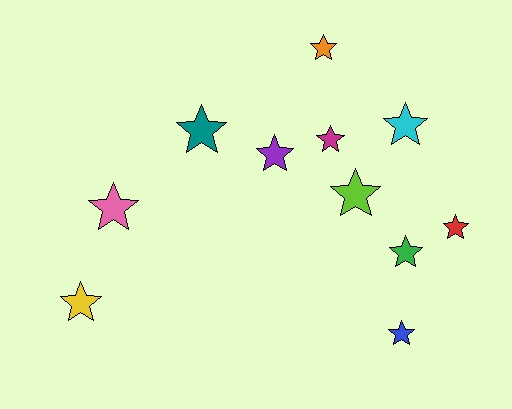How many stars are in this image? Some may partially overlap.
There are 11 stars.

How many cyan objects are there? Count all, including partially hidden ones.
There is 1 cyan object.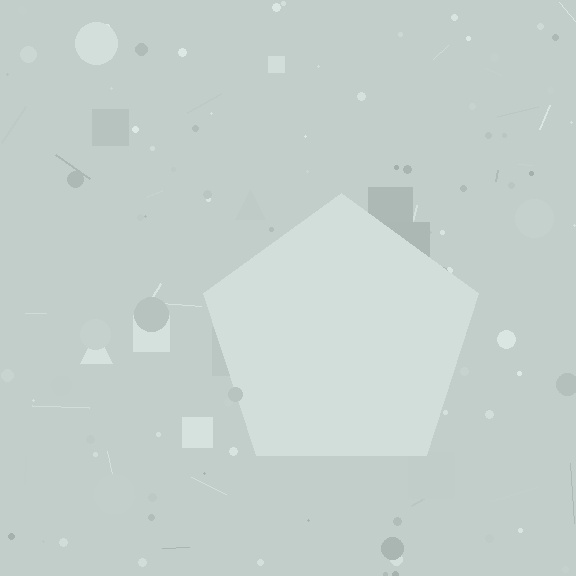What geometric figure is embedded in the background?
A pentagon is embedded in the background.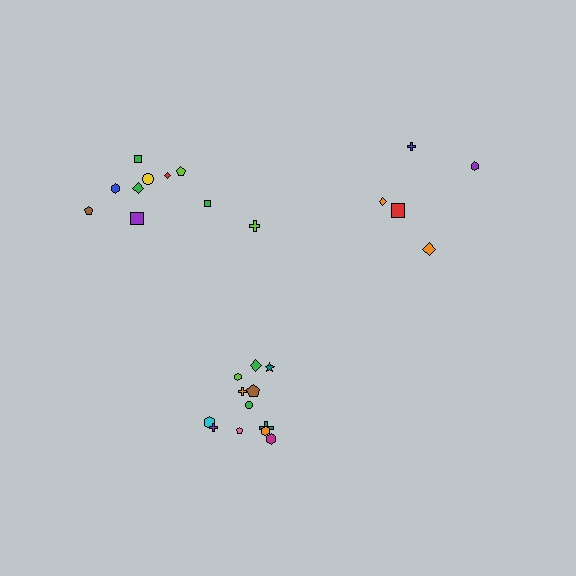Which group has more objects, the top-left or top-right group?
The top-left group.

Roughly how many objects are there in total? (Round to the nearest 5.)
Roughly 25 objects in total.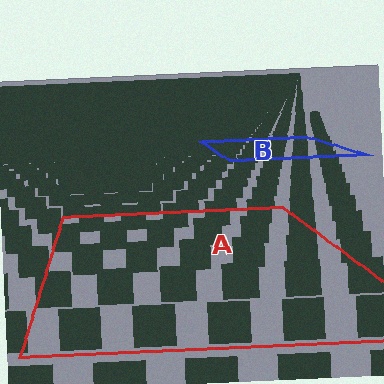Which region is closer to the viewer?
Region A is closer. The texture elements there are larger and more spread out.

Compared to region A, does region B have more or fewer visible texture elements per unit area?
Region B has more texture elements per unit area — they are packed more densely because it is farther away.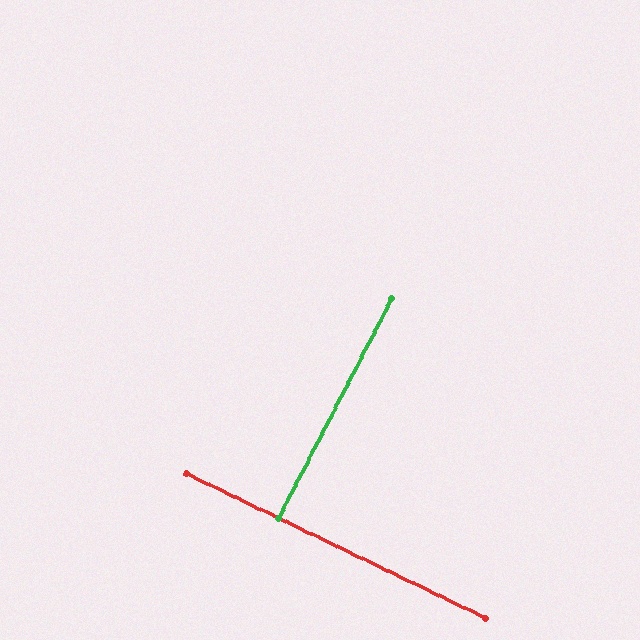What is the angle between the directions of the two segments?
Approximately 88 degrees.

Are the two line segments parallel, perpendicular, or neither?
Perpendicular — they meet at approximately 88°.